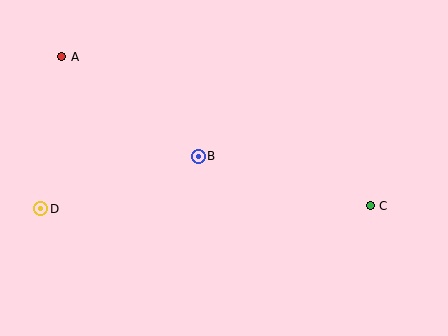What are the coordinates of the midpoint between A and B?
The midpoint between A and B is at (130, 107).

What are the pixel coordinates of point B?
Point B is at (198, 156).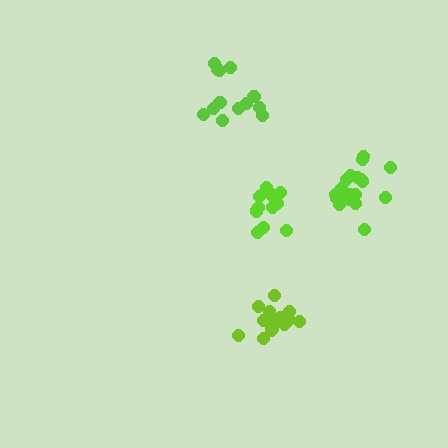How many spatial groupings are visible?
There are 4 spatial groupings.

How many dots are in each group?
Group 1: 13 dots, Group 2: 13 dots, Group 3: 19 dots, Group 4: 16 dots (61 total).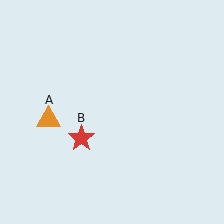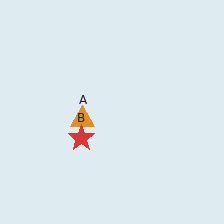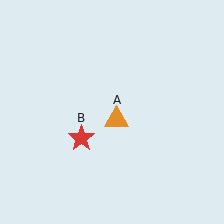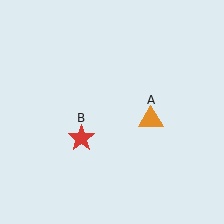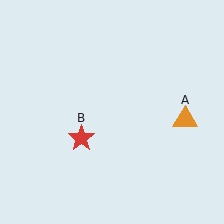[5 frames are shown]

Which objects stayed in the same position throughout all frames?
Red star (object B) remained stationary.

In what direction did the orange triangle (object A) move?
The orange triangle (object A) moved right.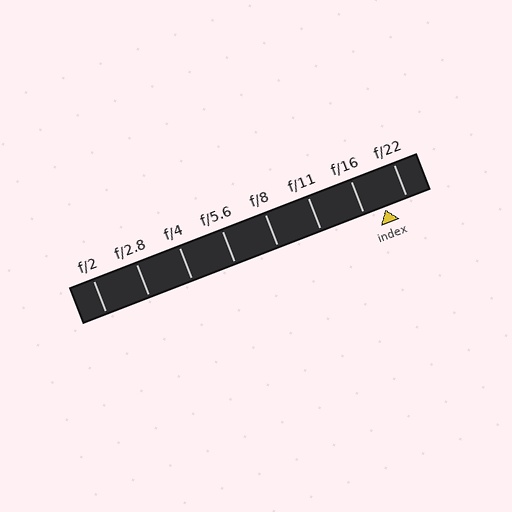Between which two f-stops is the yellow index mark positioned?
The index mark is between f/16 and f/22.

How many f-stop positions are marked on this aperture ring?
There are 8 f-stop positions marked.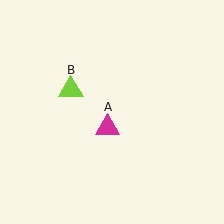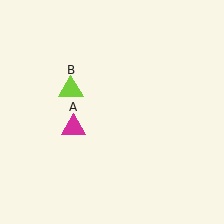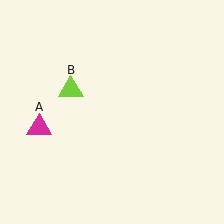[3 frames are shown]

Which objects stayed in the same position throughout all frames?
Lime triangle (object B) remained stationary.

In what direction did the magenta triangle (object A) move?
The magenta triangle (object A) moved left.